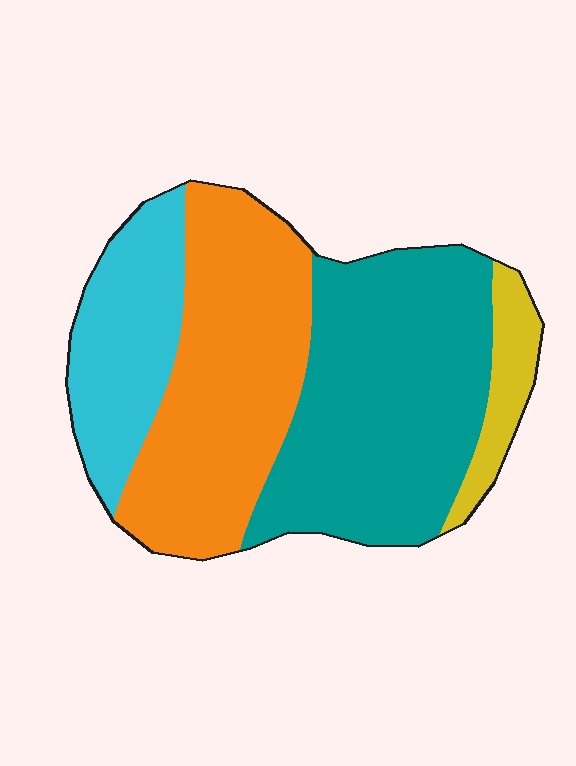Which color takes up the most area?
Teal, at roughly 40%.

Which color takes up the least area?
Yellow, at roughly 5%.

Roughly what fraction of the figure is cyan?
Cyan covers around 20% of the figure.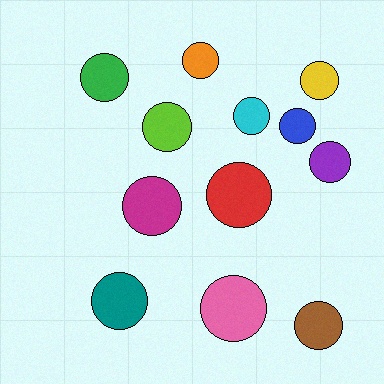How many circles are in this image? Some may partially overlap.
There are 12 circles.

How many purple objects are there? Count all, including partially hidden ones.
There is 1 purple object.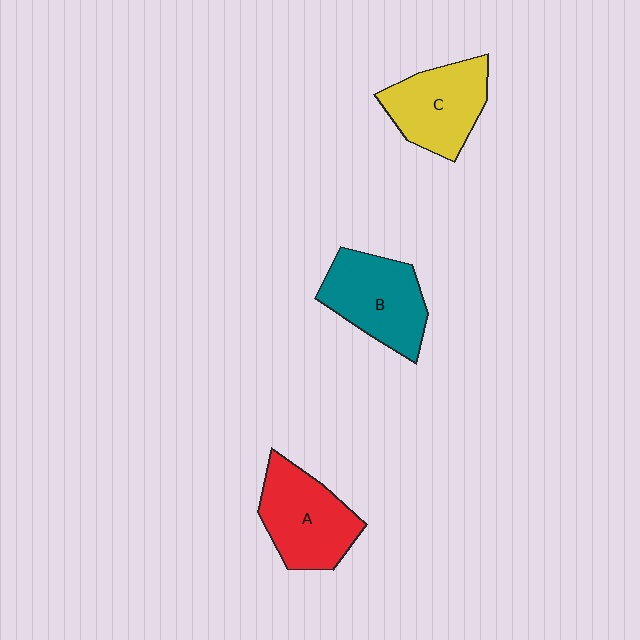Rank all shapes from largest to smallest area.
From largest to smallest: A (red), B (teal), C (yellow).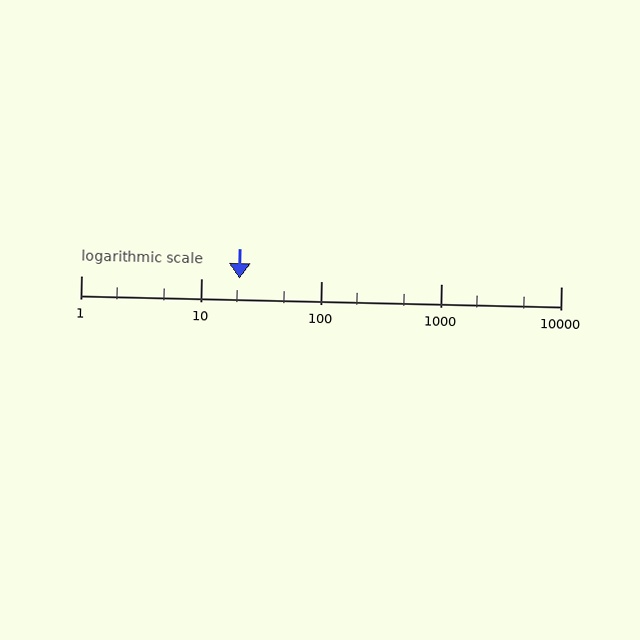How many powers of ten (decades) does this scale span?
The scale spans 4 decades, from 1 to 10000.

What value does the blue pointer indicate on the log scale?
The pointer indicates approximately 21.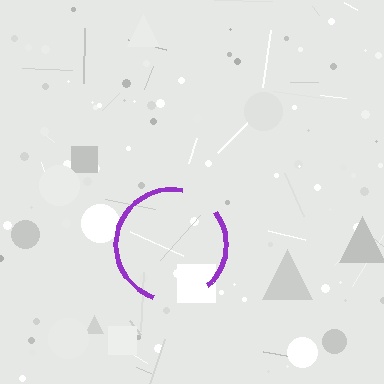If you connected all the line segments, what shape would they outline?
They would outline a circle.